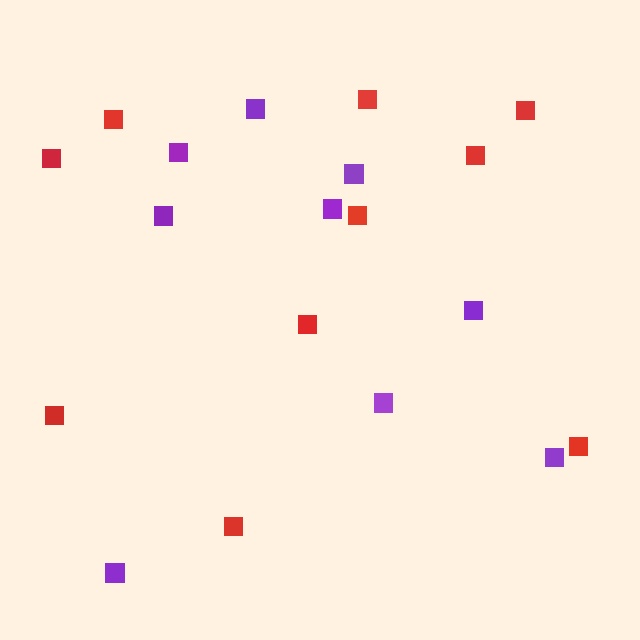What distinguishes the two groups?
There are 2 groups: one group of purple squares (9) and one group of red squares (10).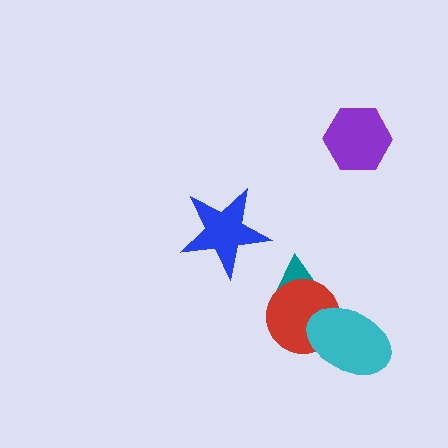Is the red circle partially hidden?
Yes, it is partially covered by another shape.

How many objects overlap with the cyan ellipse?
1 object overlaps with the cyan ellipse.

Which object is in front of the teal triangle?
The red circle is in front of the teal triangle.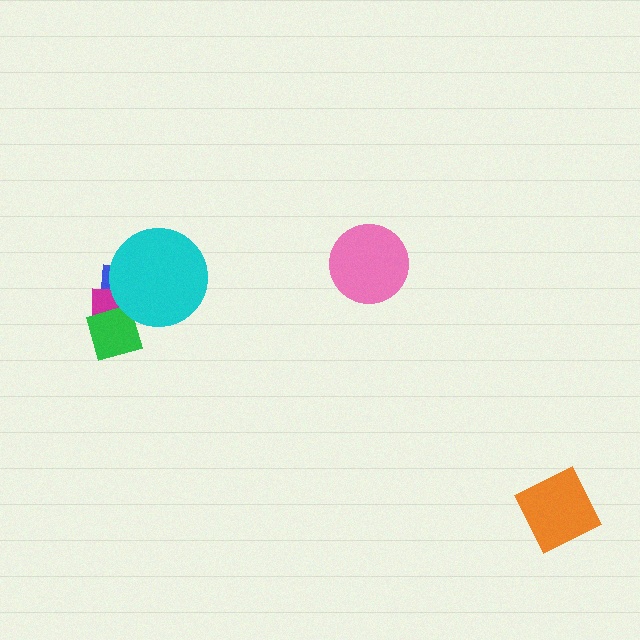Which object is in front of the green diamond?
The cyan circle is in front of the green diamond.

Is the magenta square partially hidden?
Yes, it is partially covered by another shape.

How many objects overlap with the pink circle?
0 objects overlap with the pink circle.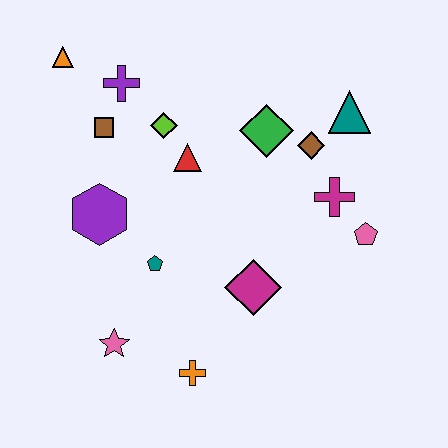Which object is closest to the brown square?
The purple cross is closest to the brown square.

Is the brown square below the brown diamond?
No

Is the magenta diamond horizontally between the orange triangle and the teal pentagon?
No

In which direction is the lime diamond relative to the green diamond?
The lime diamond is to the left of the green diamond.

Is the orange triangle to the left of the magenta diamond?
Yes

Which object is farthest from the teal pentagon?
The teal triangle is farthest from the teal pentagon.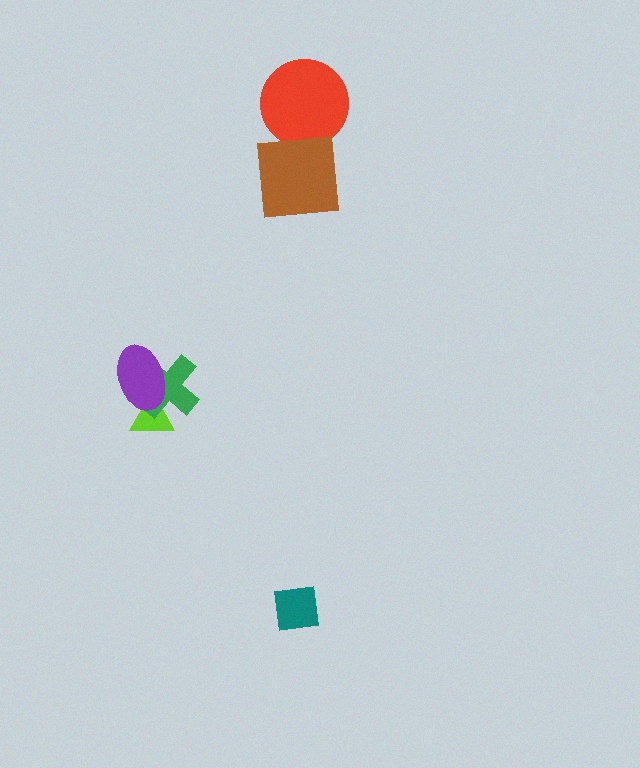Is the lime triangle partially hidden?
Yes, it is partially covered by another shape.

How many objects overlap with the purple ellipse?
2 objects overlap with the purple ellipse.